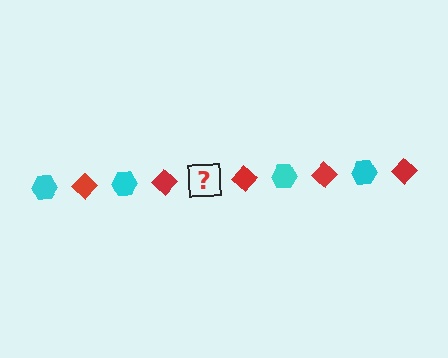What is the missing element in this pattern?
The missing element is a cyan hexagon.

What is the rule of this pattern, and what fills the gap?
The rule is that the pattern alternates between cyan hexagon and red diamond. The gap should be filled with a cyan hexagon.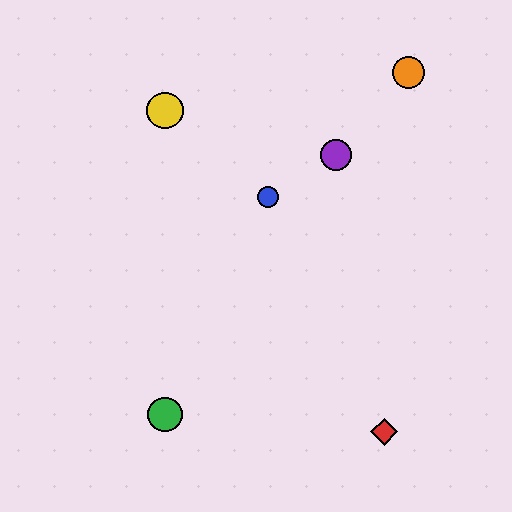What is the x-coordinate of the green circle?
The green circle is at x≈165.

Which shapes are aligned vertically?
The green circle, the yellow circle are aligned vertically.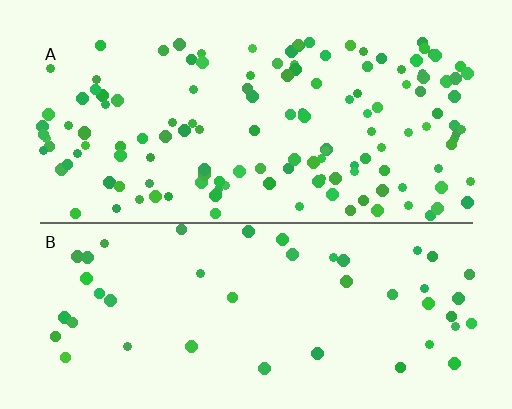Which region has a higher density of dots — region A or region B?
A (the top).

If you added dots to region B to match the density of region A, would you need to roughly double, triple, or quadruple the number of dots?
Approximately triple.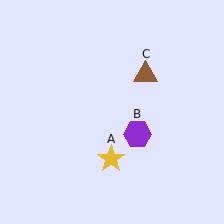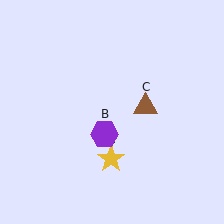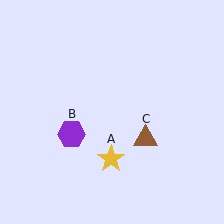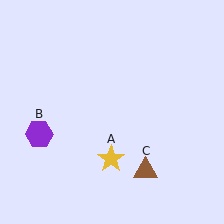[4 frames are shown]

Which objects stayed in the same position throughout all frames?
Yellow star (object A) remained stationary.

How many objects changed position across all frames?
2 objects changed position: purple hexagon (object B), brown triangle (object C).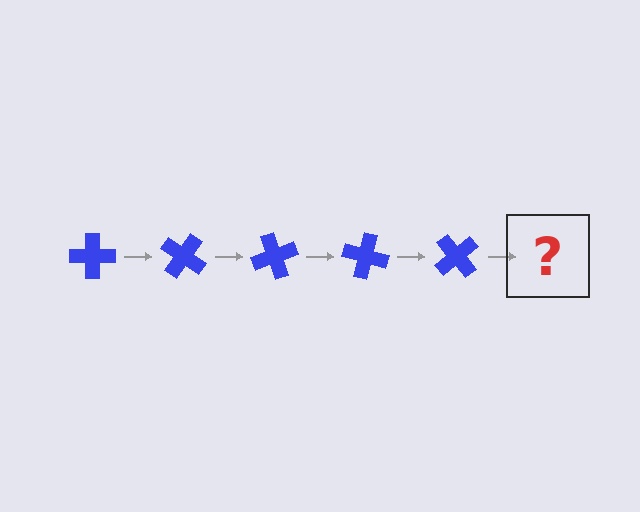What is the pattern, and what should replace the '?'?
The pattern is that the cross rotates 35 degrees each step. The '?' should be a blue cross rotated 175 degrees.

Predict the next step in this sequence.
The next step is a blue cross rotated 175 degrees.